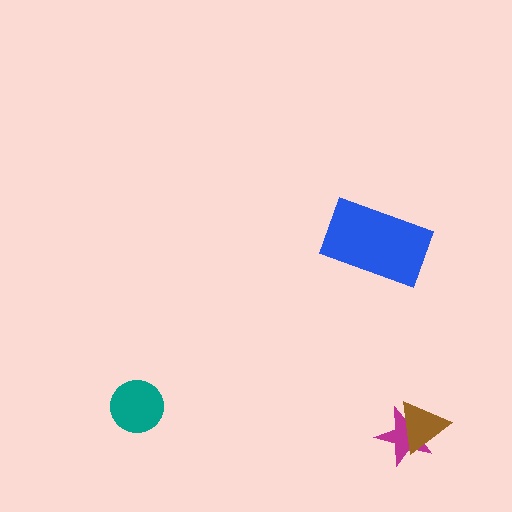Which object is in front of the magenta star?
The brown triangle is in front of the magenta star.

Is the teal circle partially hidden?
No, no other shape covers it.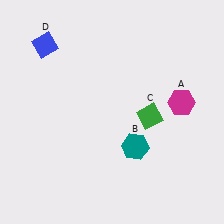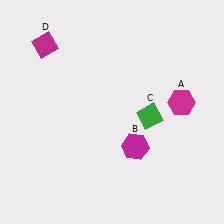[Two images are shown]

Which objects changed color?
B changed from teal to magenta. D changed from blue to magenta.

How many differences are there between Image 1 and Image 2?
There are 2 differences between the two images.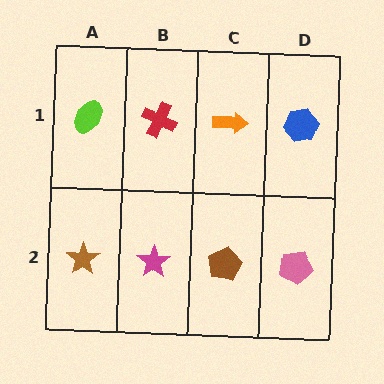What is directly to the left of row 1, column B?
A lime ellipse.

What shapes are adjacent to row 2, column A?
A lime ellipse (row 1, column A), a magenta star (row 2, column B).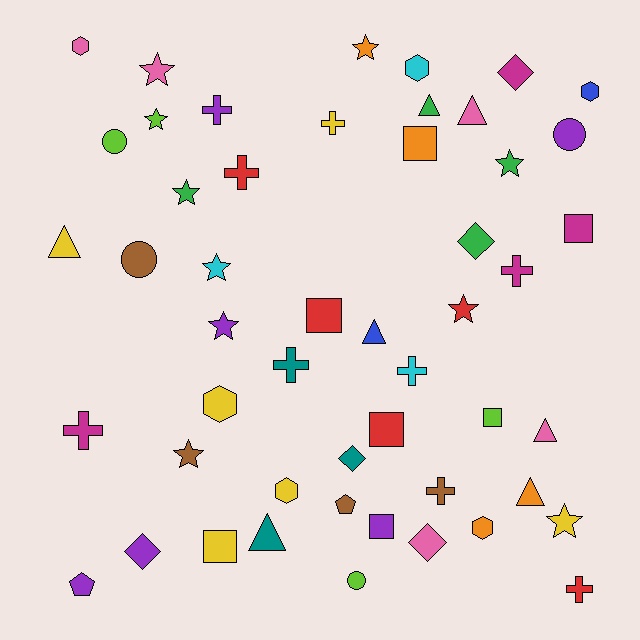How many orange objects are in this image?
There are 4 orange objects.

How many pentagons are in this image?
There are 2 pentagons.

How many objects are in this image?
There are 50 objects.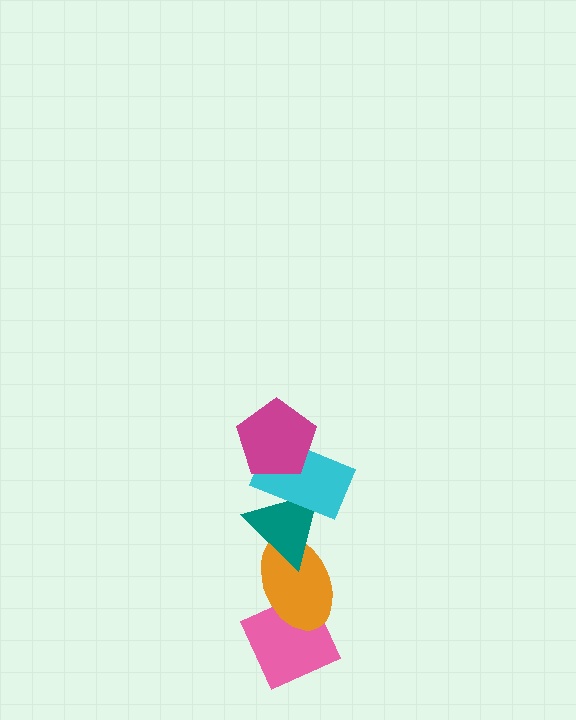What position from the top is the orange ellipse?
The orange ellipse is 4th from the top.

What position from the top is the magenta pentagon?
The magenta pentagon is 1st from the top.